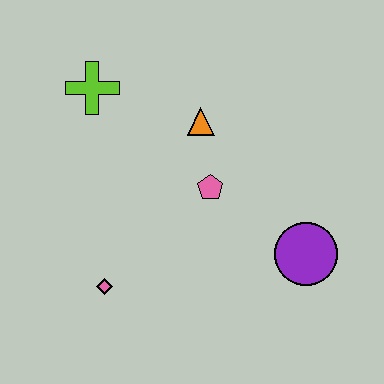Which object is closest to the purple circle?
The pink pentagon is closest to the purple circle.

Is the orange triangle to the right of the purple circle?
No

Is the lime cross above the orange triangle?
Yes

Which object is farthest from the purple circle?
The lime cross is farthest from the purple circle.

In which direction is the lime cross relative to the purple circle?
The lime cross is to the left of the purple circle.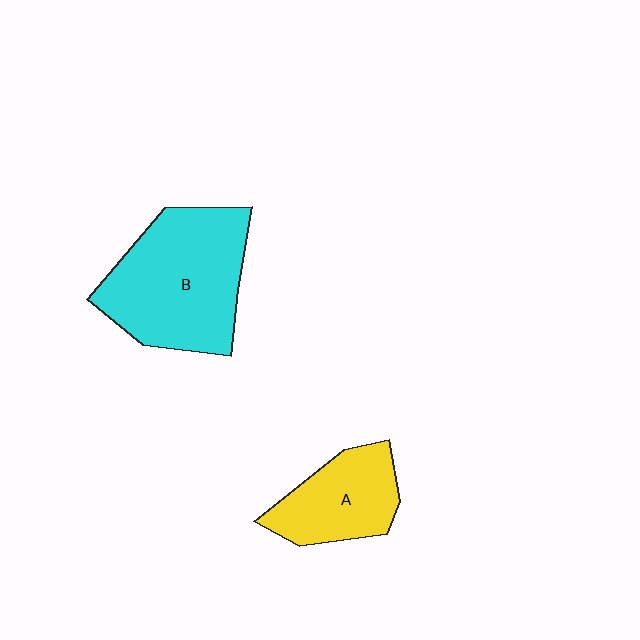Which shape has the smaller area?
Shape A (yellow).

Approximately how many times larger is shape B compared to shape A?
Approximately 1.8 times.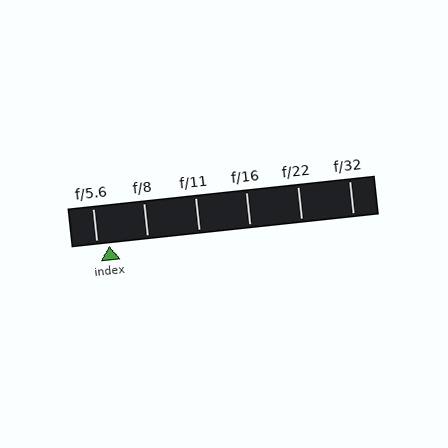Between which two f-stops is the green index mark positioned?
The index mark is between f/5.6 and f/8.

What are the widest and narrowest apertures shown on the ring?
The widest aperture shown is f/5.6 and the narrowest is f/32.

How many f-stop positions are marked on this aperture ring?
There are 6 f-stop positions marked.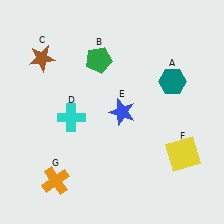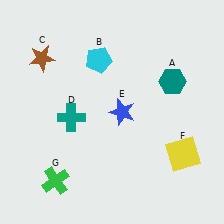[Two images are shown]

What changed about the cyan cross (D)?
In Image 1, D is cyan. In Image 2, it changed to teal.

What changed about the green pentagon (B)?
In Image 1, B is green. In Image 2, it changed to cyan.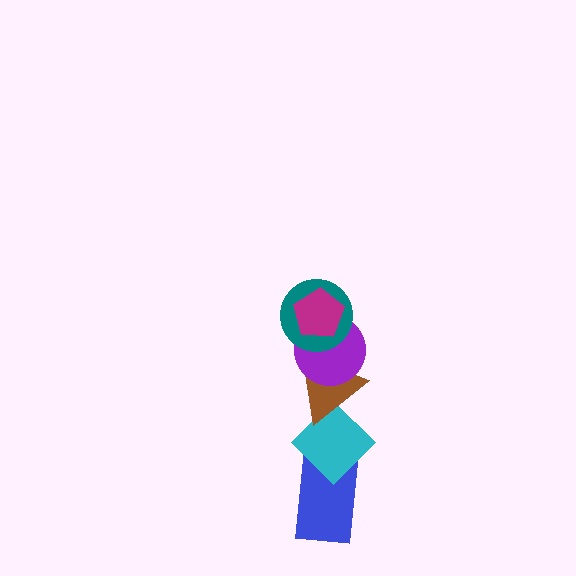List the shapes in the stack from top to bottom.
From top to bottom: the magenta pentagon, the teal circle, the purple circle, the brown triangle, the cyan diamond, the blue rectangle.